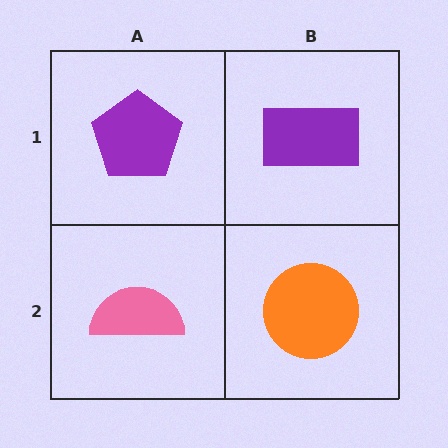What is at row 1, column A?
A purple pentagon.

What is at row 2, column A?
A pink semicircle.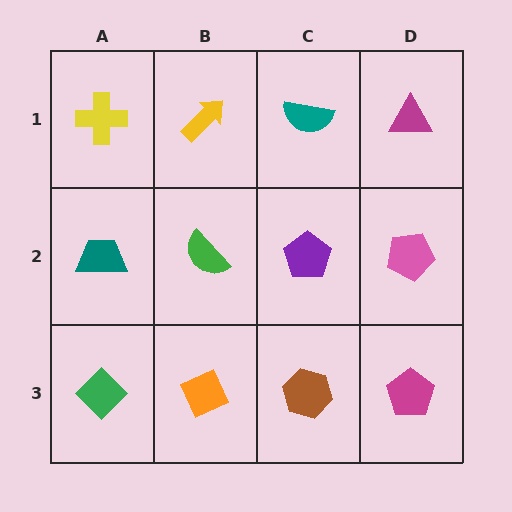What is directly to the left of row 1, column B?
A yellow cross.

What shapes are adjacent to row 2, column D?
A magenta triangle (row 1, column D), a magenta pentagon (row 3, column D), a purple pentagon (row 2, column C).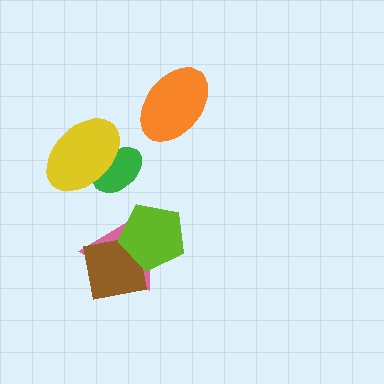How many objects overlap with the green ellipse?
1 object overlaps with the green ellipse.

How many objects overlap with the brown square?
2 objects overlap with the brown square.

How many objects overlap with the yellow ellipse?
1 object overlaps with the yellow ellipse.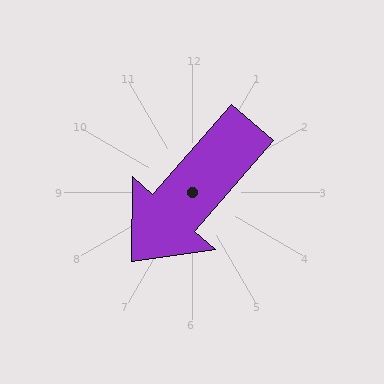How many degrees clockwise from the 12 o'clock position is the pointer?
Approximately 221 degrees.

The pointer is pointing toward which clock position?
Roughly 7 o'clock.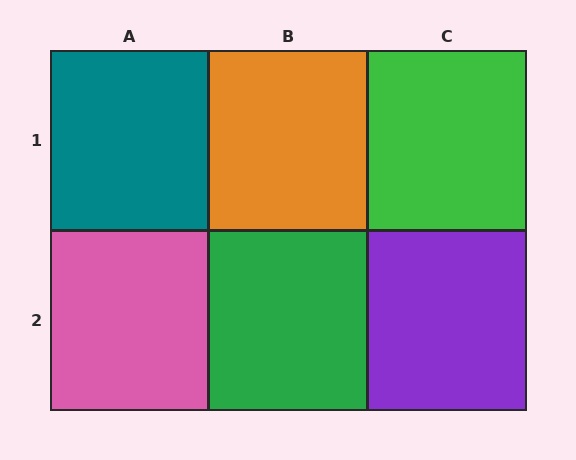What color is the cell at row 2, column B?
Green.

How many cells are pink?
1 cell is pink.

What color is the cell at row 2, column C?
Purple.